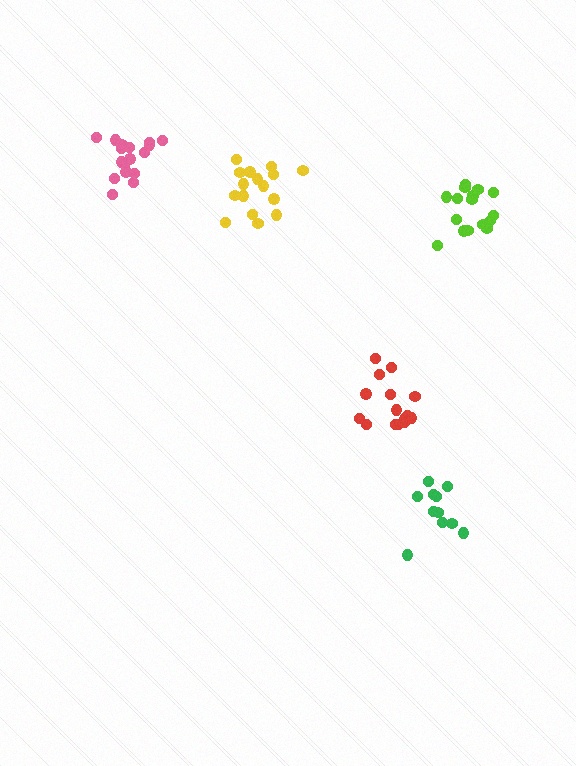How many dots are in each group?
Group 1: 15 dots, Group 2: 11 dots, Group 3: 16 dots, Group 4: 16 dots, Group 5: 17 dots (75 total).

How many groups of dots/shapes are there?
There are 5 groups.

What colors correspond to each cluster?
The clusters are colored: red, green, yellow, lime, pink.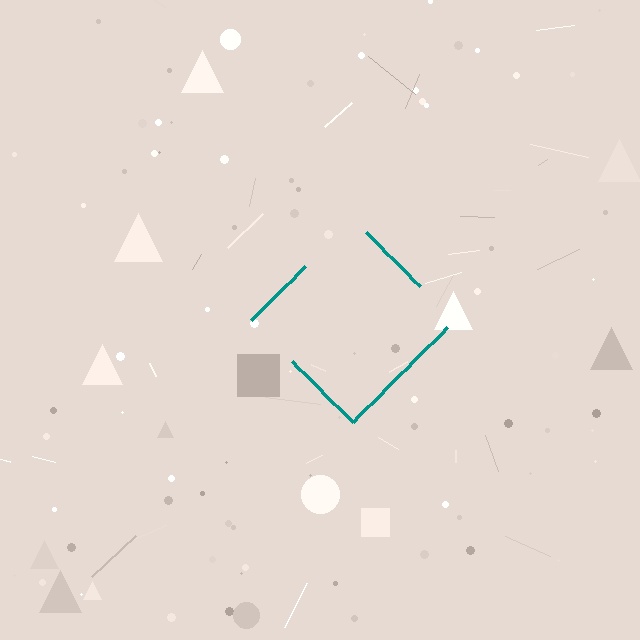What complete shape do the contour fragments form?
The contour fragments form a diamond.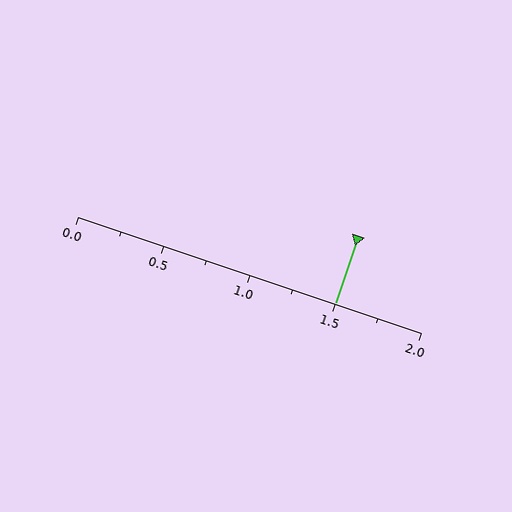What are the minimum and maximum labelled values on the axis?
The axis runs from 0.0 to 2.0.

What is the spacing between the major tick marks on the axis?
The major ticks are spaced 0.5 apart.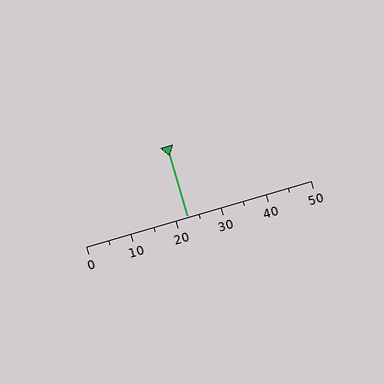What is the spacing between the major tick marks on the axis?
The major ticks are spaced 10 apart.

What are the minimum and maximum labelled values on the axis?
The axis runs from 0 to 50.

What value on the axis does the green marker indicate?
The marker indicates approximately 22.5.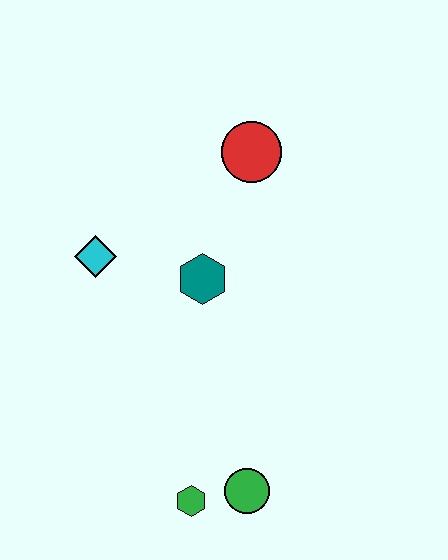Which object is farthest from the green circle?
The red circle is farthest from the green circle.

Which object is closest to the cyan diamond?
The teal hexagon is closest to the cyan diamond.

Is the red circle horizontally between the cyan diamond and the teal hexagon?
No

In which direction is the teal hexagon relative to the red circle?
The teal hexagon is below the red circle.